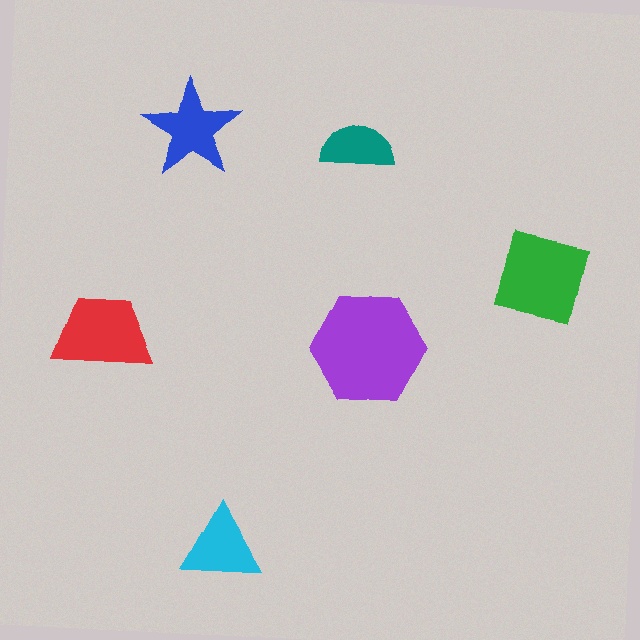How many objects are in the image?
There are 6 objects in the image.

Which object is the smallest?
The teal semicircle.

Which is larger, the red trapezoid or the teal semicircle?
The red trapezoid.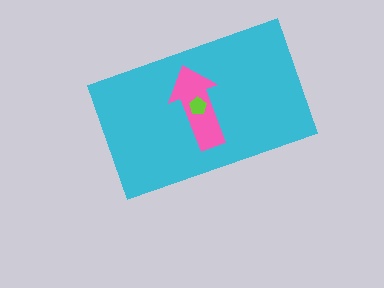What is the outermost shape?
The cyan rectangle.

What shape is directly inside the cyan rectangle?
The pink arrow.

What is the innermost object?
The lime pentagon.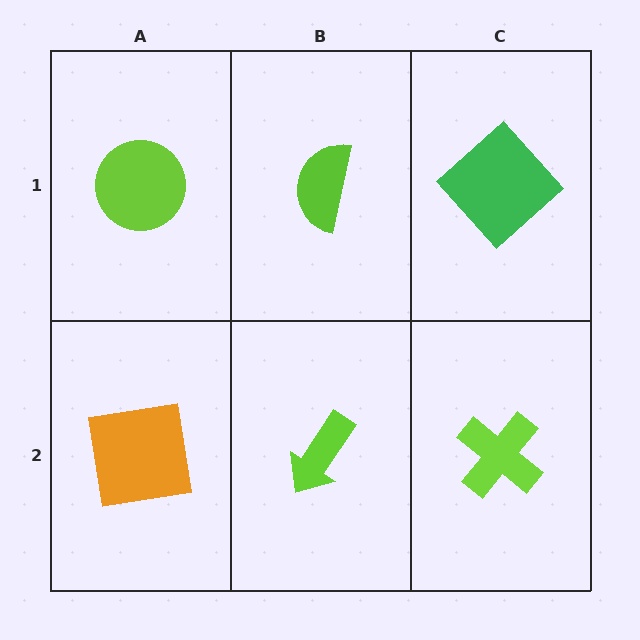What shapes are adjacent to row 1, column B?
A lime arrow (row 2, column B), a lime circle (row 1, column A), a green diamond (row 1, column C).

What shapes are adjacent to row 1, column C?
A lime cross (row 2, column C), a lime semicircle (row 1, column B).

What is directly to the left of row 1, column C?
A lime semicircle.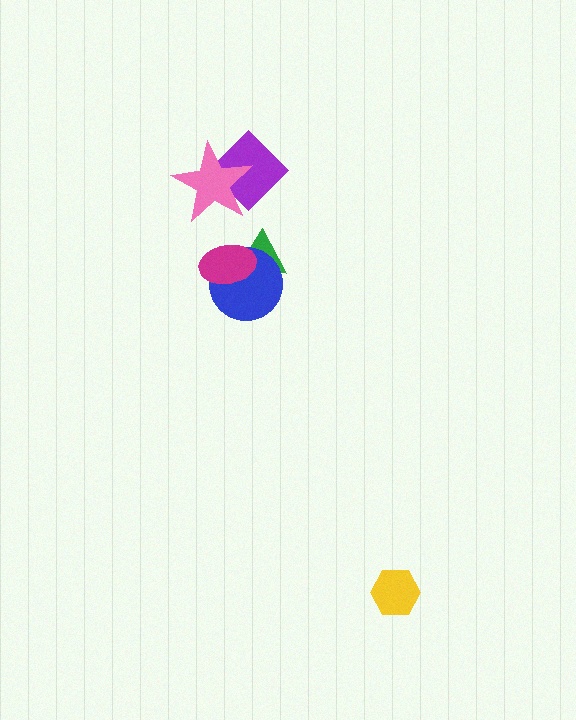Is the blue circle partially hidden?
Yes, it is partially covered by another shape.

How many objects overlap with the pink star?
1 object overlaps with the pink star.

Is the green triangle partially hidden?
Yes, it is partially covered by another shape.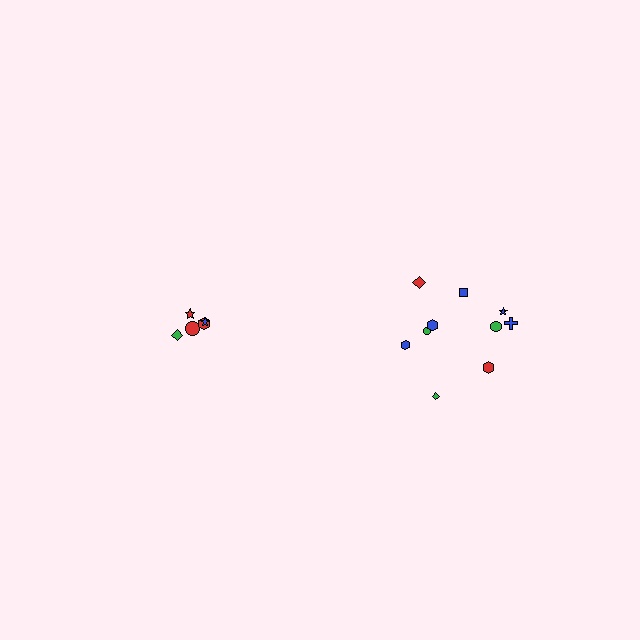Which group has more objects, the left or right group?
The right group.